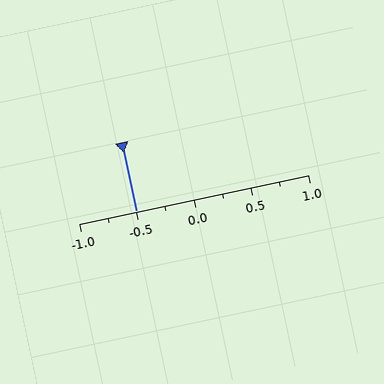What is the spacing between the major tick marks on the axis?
The major ticks are spaced 0.5 apart.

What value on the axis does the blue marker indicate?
The marker indicates approximately -0.5.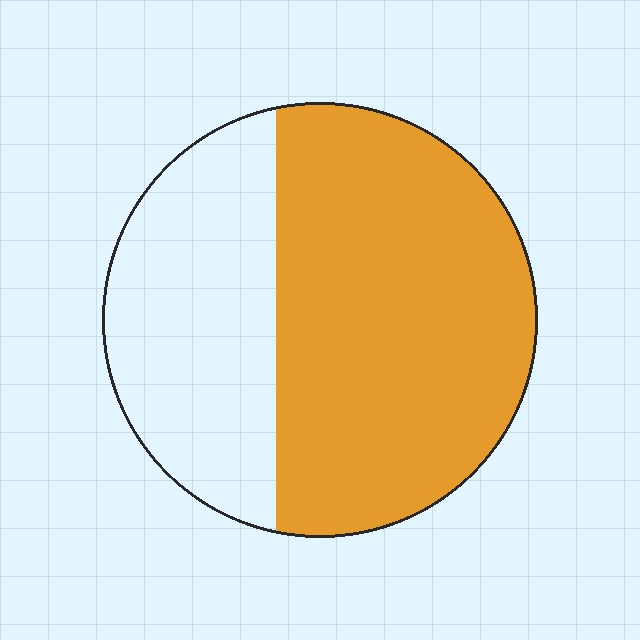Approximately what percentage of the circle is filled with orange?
Approximately 65%.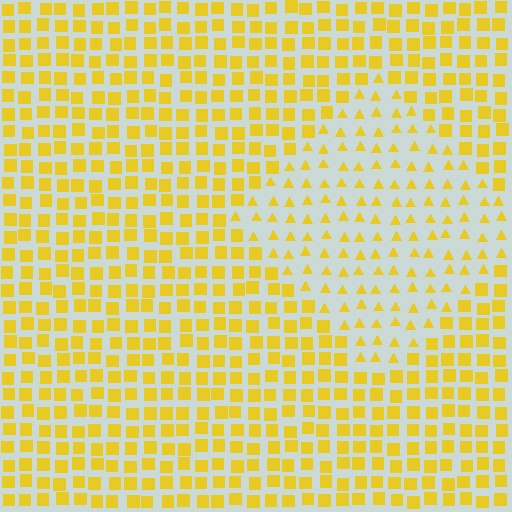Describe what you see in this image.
The image is filled with small yellow elements arranged in a uniform grid. A diamond-shaped region contains triangles, while the surrounding area contains squares. The boundary is defined purely by the change in element shape.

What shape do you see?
I see a diamond.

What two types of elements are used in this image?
The image uses triangles inside the diamond region and squares outside it.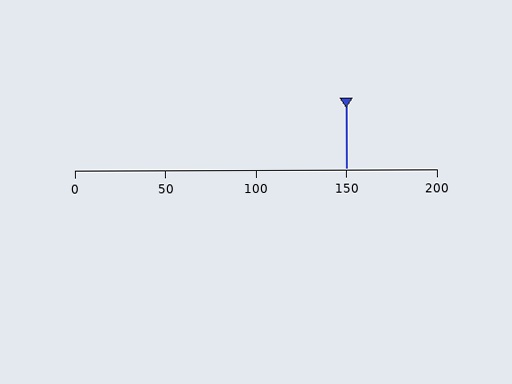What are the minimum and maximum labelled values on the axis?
The axis runs from 0 to 200.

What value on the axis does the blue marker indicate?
The marker indicates approximately 150.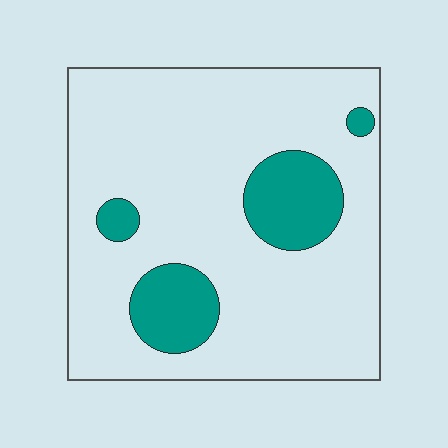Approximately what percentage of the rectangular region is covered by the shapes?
Approximately 15%.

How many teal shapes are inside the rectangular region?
4.